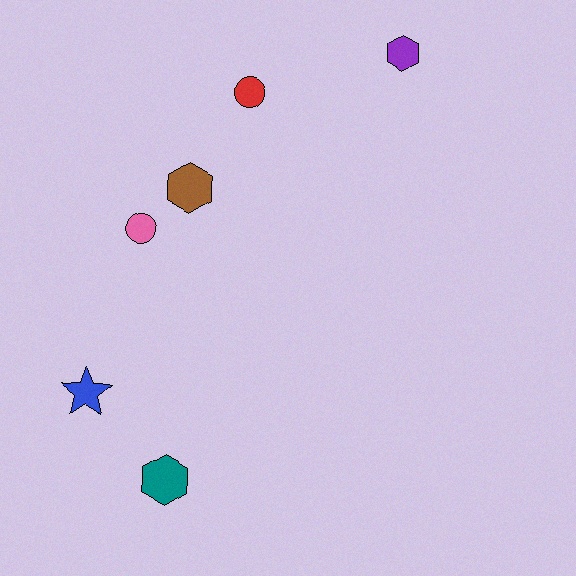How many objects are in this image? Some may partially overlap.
There are 6 objects.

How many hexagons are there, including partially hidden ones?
There are 3 hexagons.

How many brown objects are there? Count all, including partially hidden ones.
There is 1 brown object.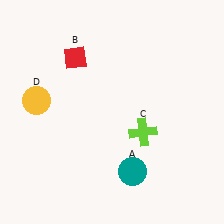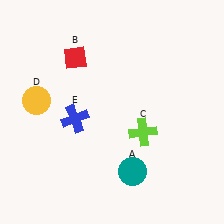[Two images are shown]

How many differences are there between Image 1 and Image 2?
There is 1 difference between the two images.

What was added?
A blue cross (E) was added in Image 2.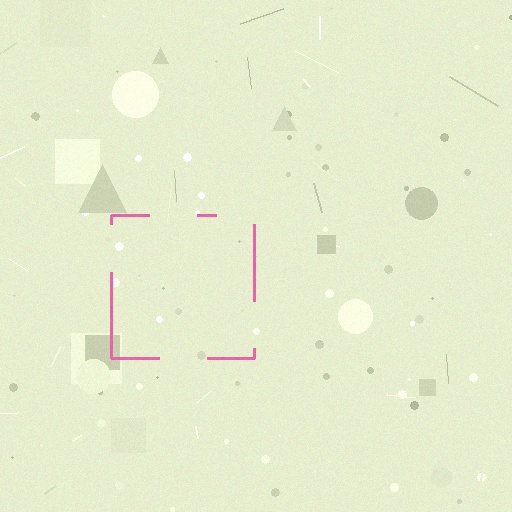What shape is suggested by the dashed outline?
The dashed outline suggests a square.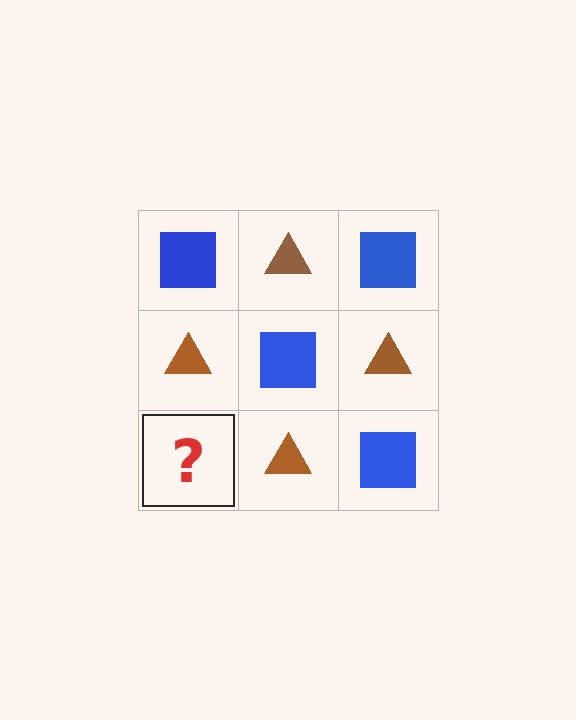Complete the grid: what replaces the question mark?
The question mark should be replaced with a blue square.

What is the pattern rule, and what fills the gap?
The rule is that it alternates blue square and brown triangle in a checkerboard pattern. The gap should be filled with a blue square.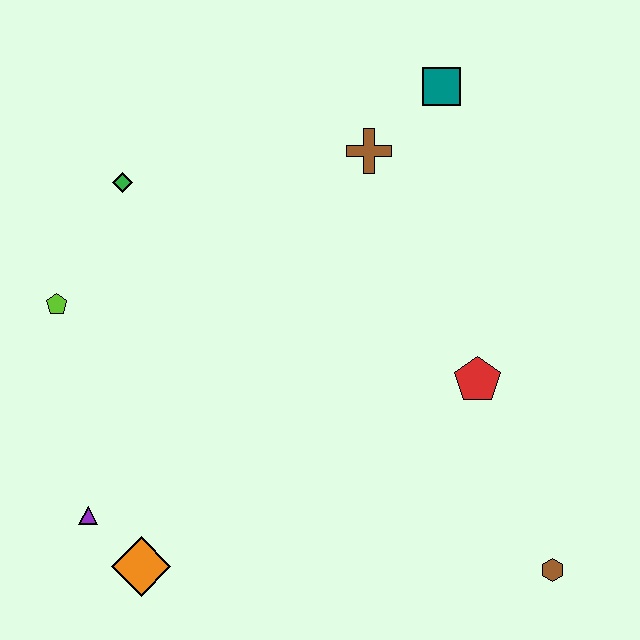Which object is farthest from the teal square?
The orange diamond is farthest from the teal square.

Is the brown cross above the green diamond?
Yes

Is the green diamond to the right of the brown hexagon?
No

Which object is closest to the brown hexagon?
The red pentagon is closest to the brown hexagon.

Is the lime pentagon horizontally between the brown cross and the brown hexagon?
No